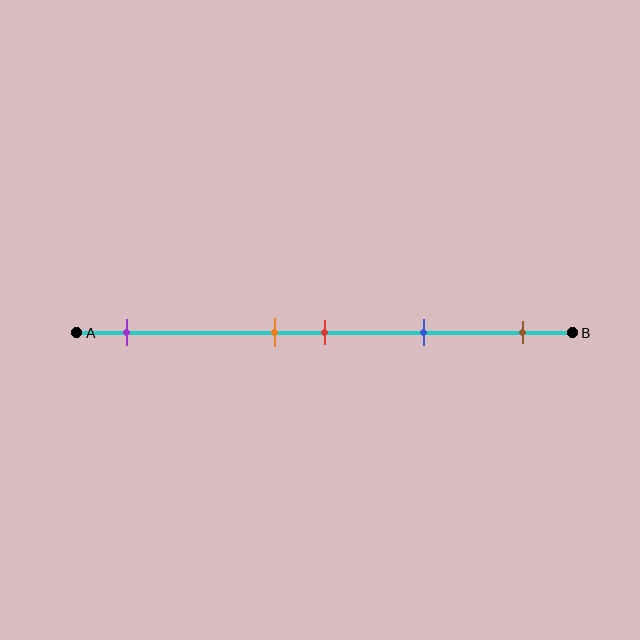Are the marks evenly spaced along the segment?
No, the marks are not evenly spaced.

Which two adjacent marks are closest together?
The orange and red marks are the closest adjacent pair.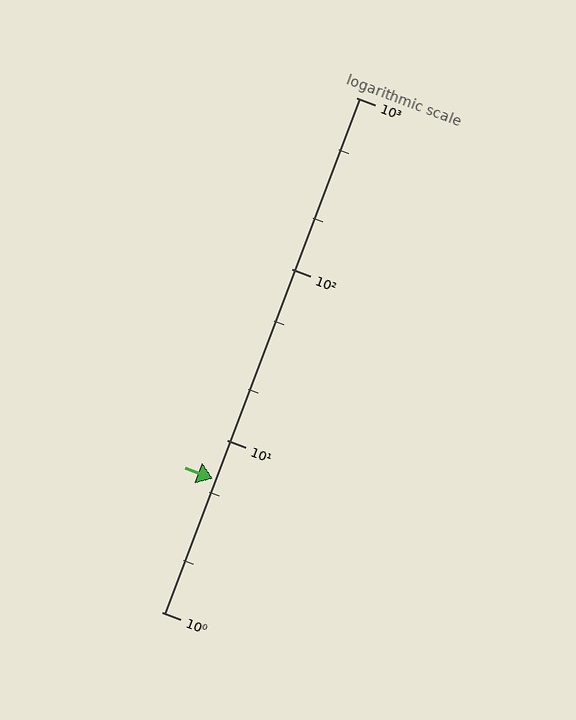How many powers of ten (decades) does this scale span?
The scale spans 3 decades, from 1 to 1000.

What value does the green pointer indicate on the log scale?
The pointer indicates approximately 6.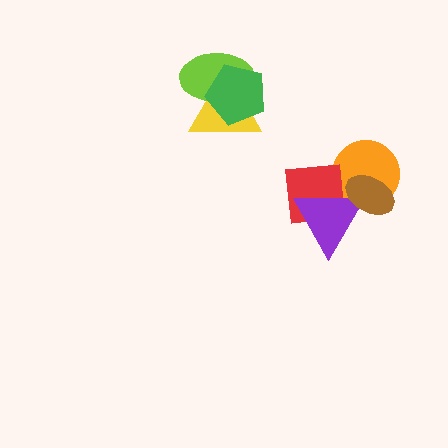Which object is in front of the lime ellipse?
The green pentagon is in front of the lime ellipse.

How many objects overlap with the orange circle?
3 objects overlap with the orange circle.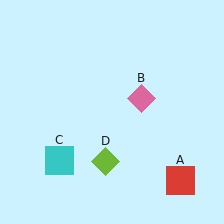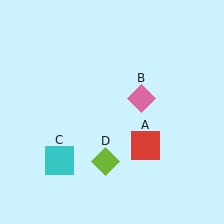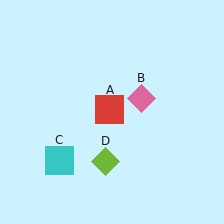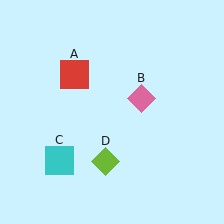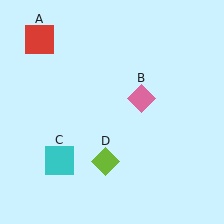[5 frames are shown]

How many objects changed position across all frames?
1 object changed position: red square (object A).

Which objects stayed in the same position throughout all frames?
Pink diamond (object B) and cyan square (object C) and lime diamond (object D) remained stationary.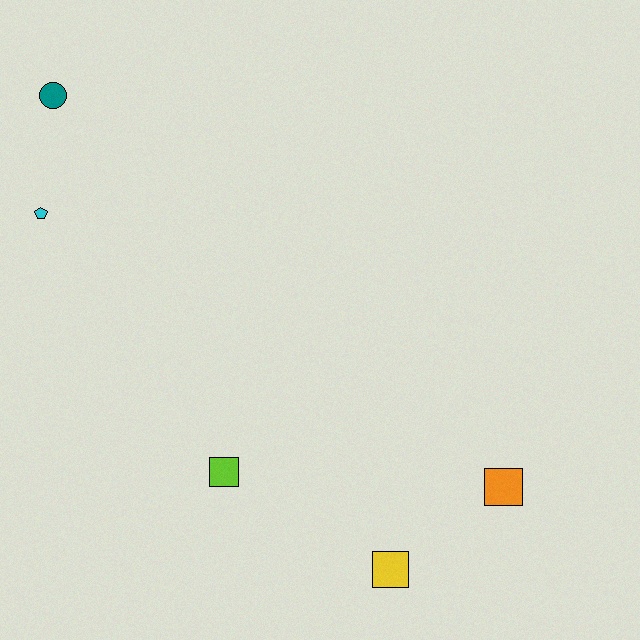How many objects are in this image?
There are 5 objects.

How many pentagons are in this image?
There is 1 pentagon.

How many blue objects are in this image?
There are no blue objects.